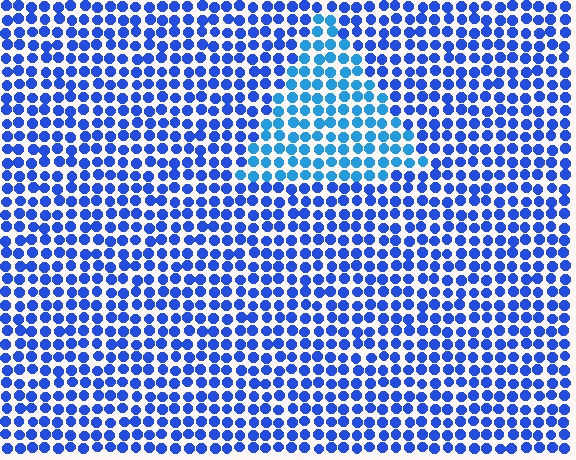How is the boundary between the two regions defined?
The boundary is defined purely by a slight shift in hue (about 25 degrees). Spacing, size, and orientation are identical on both sides.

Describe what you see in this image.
The image is filled with small blue elements in a uniform arrangement. A triangle-shaped region is visible where the elements are tinted to a slightly different hue, forming a subtle color boundary.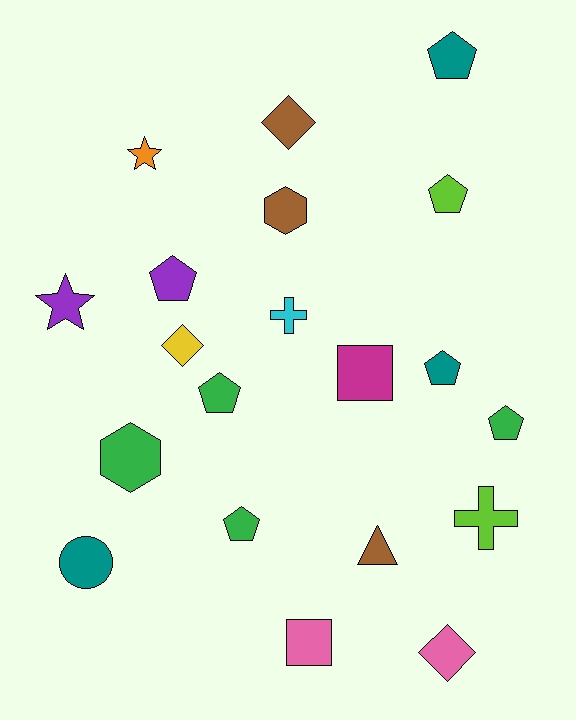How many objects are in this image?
There are 20 objects.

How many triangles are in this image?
There is 1 triangle.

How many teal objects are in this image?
There are 3 teal objects.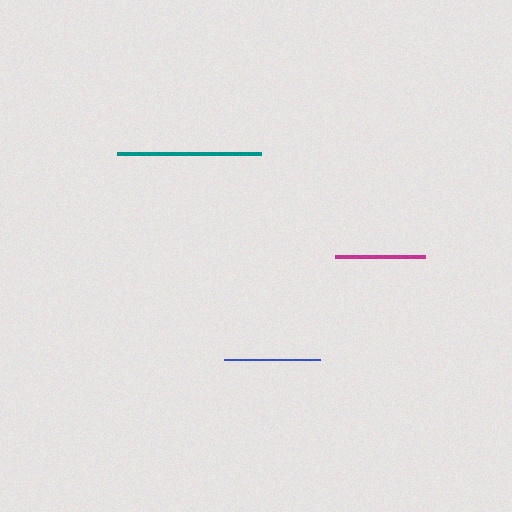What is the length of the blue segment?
The blue segment is approximately 96 pixels long.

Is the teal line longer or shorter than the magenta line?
The teal line is longer than the magenta line.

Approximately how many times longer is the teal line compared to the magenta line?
The teal line is approximately 1.6 times the length of the magenta line.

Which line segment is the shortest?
The magenta line is the shortest at approximately 90 pixels.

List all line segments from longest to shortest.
From longest to shortest: teal, blue, magenta.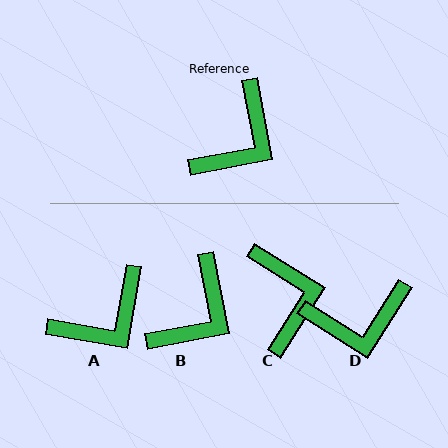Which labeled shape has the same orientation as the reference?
B.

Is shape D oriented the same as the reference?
No, it is off by about 43 degrees.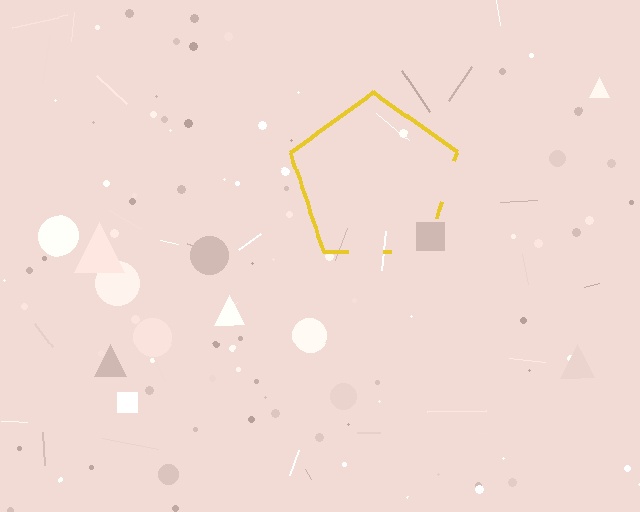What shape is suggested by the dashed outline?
The dashed outline suggests a pentagon.